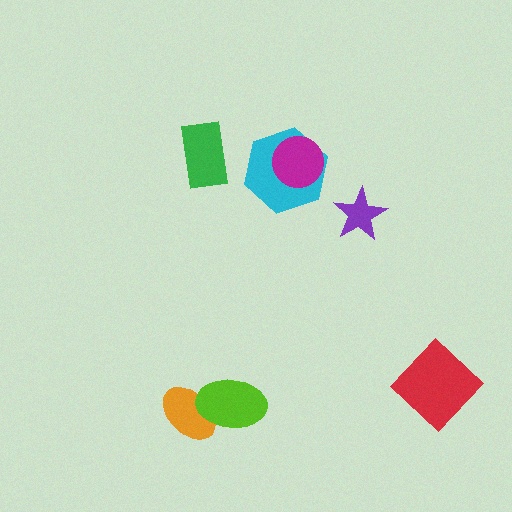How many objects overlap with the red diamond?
0 objects overlap with the red diamond.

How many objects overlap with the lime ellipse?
1 object overlaps with the lime ellipse.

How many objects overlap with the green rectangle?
0 objects overlap with the green rectangle.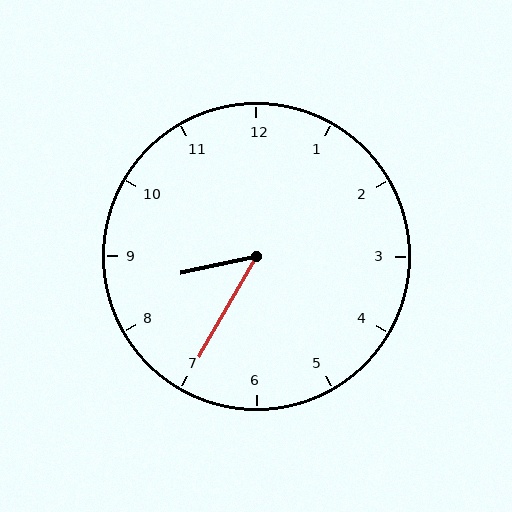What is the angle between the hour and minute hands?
Approximately 48 degrees.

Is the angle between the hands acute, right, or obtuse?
It is acute.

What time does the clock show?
8:35.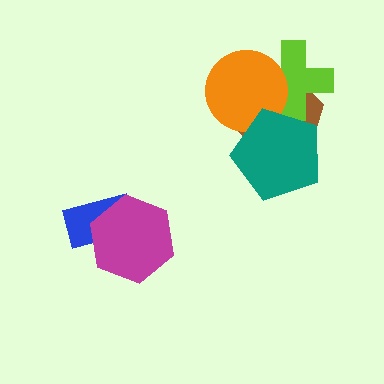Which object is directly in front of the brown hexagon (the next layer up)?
The lime cross is directly in front of the brown hexagon.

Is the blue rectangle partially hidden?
Yes, it is partially covered by another shape.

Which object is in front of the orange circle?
The teal pentagon is in front of the orange circle.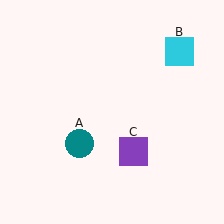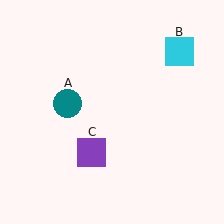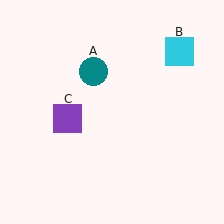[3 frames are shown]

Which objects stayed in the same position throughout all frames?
Cyan square (object B) remained stationary.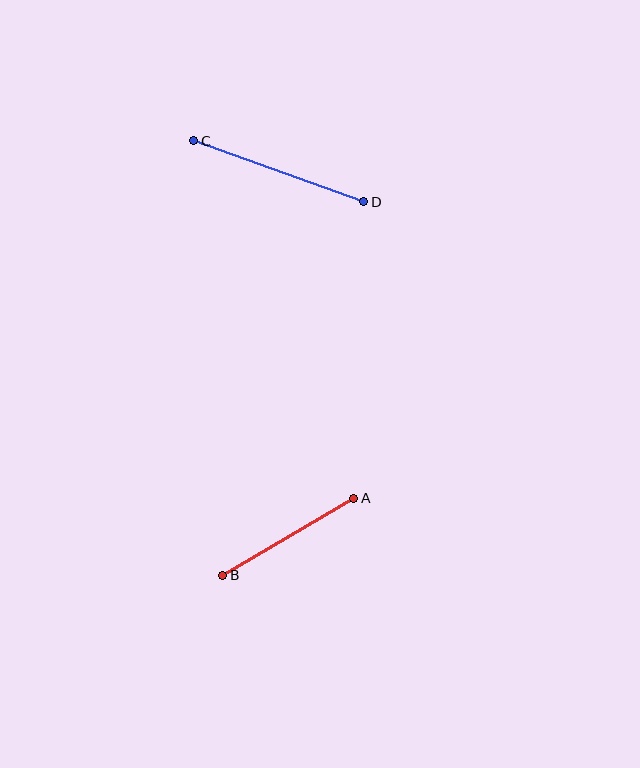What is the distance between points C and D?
The distance is approximately 181 pixels.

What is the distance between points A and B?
The distance is approximately 152 pixels.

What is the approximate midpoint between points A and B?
The midpoint is at approximately (288, 537) pixels.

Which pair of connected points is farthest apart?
Points C and D are farthest apart.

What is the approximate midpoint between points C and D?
The midpoint is at approximately (279, 171) pixels.